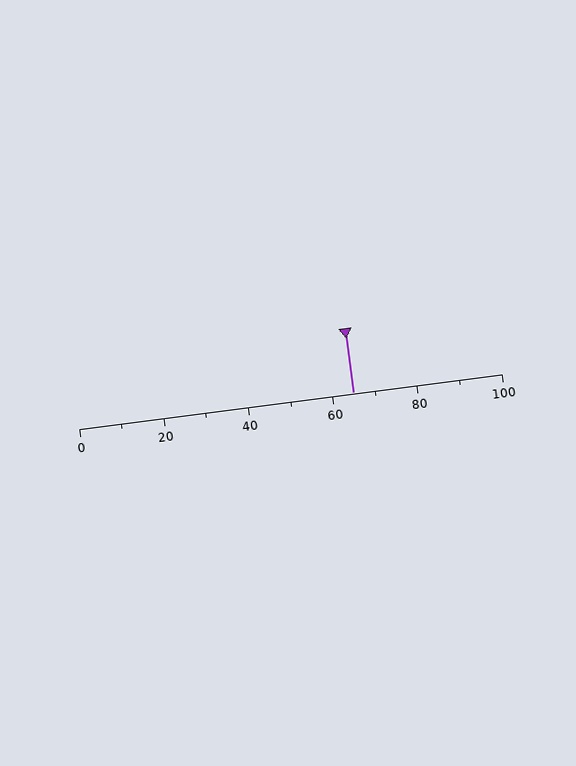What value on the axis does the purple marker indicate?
The marker indicates approximately 65.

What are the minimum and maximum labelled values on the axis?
The axis runs from 0 to 100.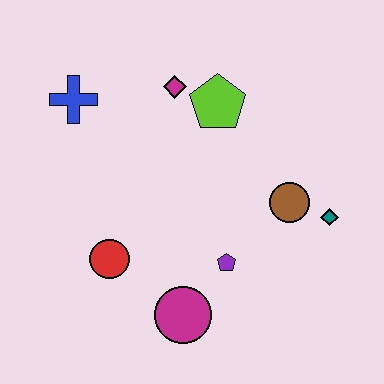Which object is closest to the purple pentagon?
The magenta circle is closest to the purple pentagon.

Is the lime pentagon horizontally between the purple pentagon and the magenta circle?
Yes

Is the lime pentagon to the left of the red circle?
No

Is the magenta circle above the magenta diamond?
No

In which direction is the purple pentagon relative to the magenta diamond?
The purple pentagon is below the magenta diamond.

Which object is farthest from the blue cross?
The teal diamond is farthest from the blue cross.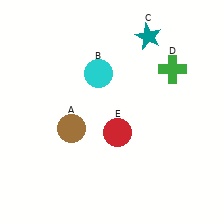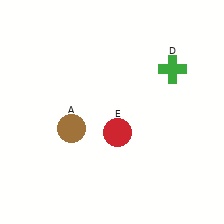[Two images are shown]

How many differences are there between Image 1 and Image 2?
There are 2 differences between the two images.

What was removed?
The cyan circle (B), the teal star (C) were removed in Image 2.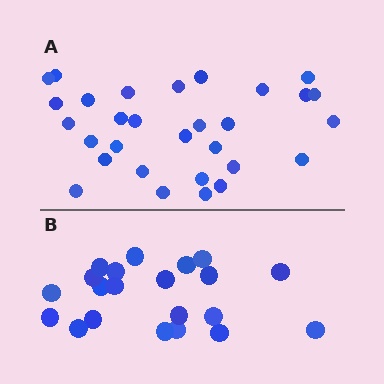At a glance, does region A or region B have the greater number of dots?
Region A (the top region) has more dots.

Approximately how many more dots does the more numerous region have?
Region A has roughly 8 or so more dots than region B.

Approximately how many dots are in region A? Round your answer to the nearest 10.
About 30 dots.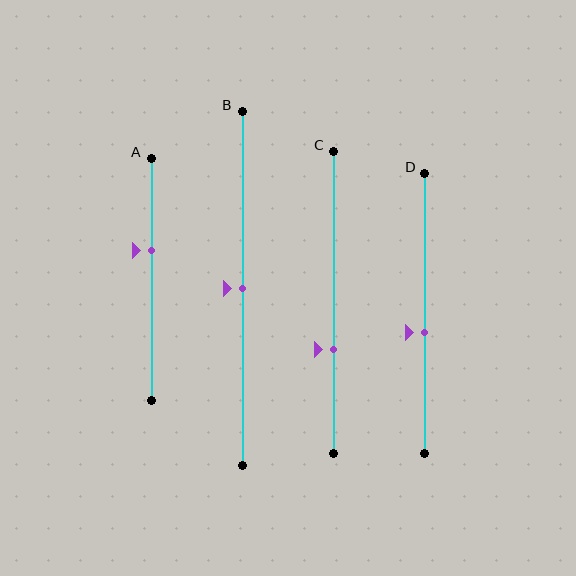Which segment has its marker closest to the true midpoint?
Segment B has its marker closest to the true midpoint.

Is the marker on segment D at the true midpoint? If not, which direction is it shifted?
No, the marker on segment D is shifted downward by about 7% of the segment length.